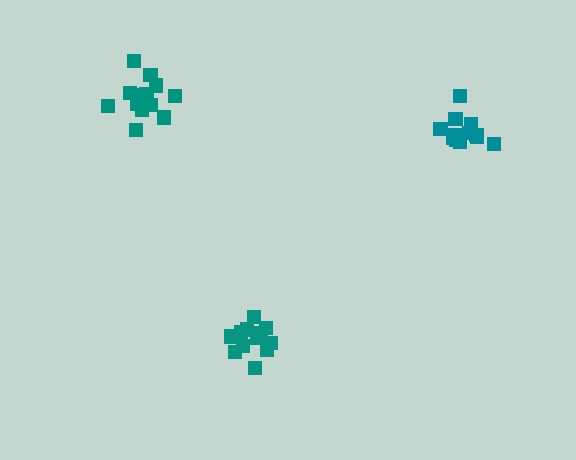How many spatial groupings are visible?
There are 3 spatial groupings.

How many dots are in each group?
Group 1: 13 dots, Group 2: 12 dots, Group 3: 13 dots (38 total).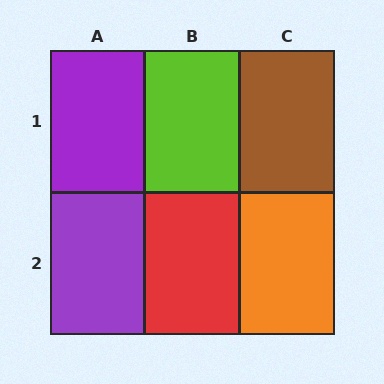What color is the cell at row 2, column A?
Purple.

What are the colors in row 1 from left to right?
Purple, lime, brown.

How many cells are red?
1 cell is red.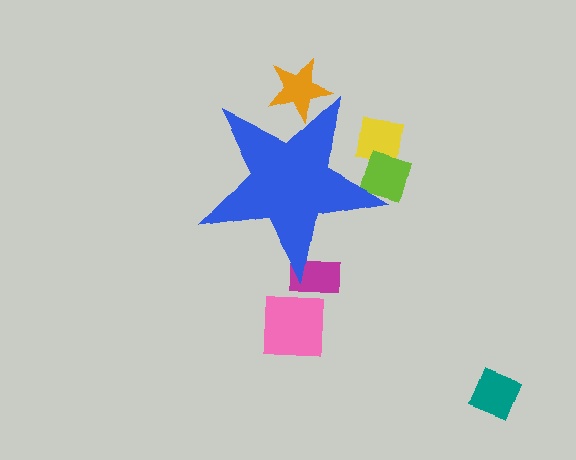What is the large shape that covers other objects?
A blue star.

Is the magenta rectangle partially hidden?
Yes, the magenta rectangle is partially hidden behind the blue star.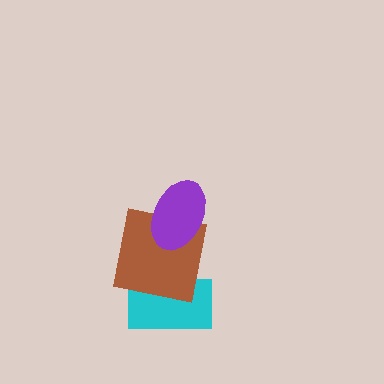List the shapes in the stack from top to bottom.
From top to bottom: the purple ellipse, the brown square, the cyan rectangle.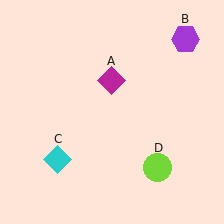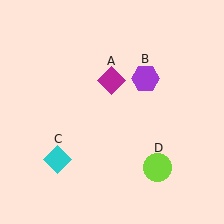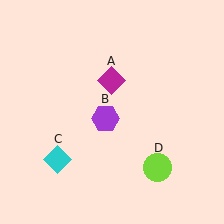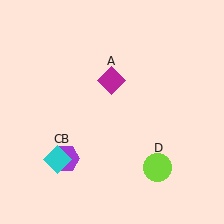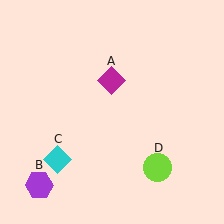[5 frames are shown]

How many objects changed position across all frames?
1 object changed position: purple hexagon (object B).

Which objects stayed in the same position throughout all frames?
Magenta diamond (object A) and cyan diamond (object C) and lime circle (object D) remained stationary.